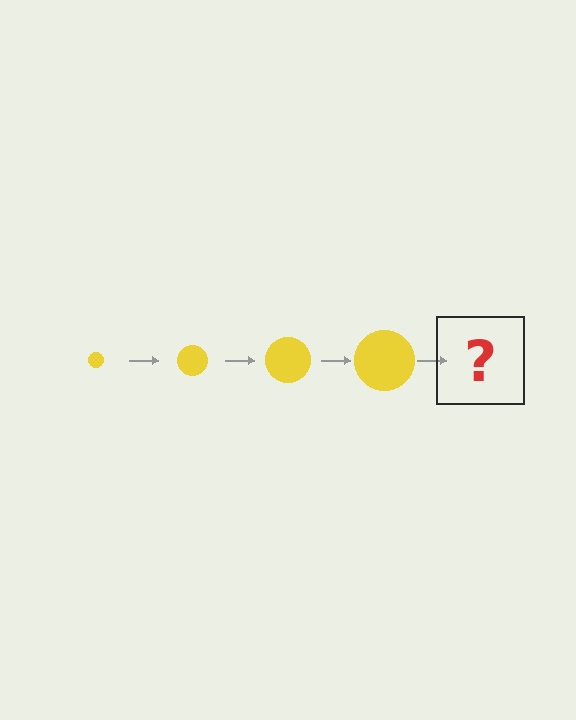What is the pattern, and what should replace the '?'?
The pattern is that the circle gets progressively larger each step. The '?' should be a yellow circle, larger than the previous one.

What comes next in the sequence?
The next element should be a yellow circle, larger than the previous one.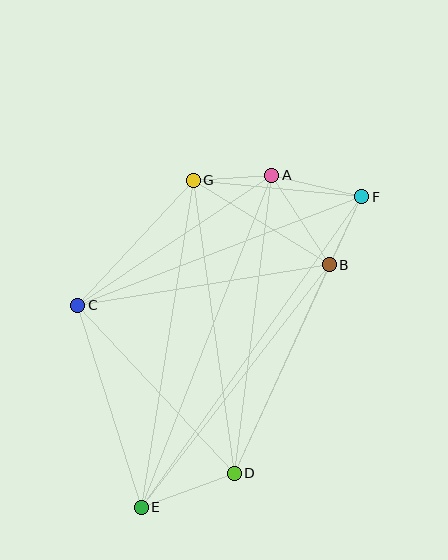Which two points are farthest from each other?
Points E and F are farthest from each other.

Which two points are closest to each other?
Points B and F are closest to each other.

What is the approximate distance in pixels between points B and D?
The distance between B and D is approximately 229 pixels.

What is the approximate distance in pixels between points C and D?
The distance between C and D is approximately 230 pixels.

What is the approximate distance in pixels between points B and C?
The distance between B and C is approximately 255 pixels.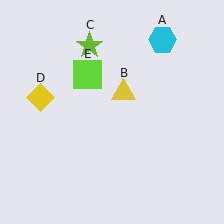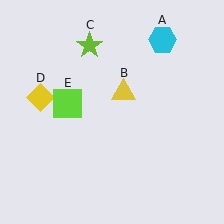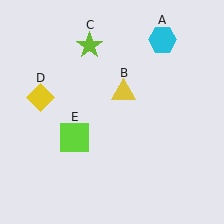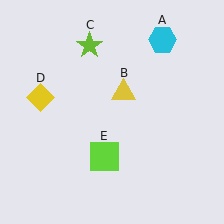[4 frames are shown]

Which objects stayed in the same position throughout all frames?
Cyan hexagon (object A) and yellow triangle (object B) and lime star (object C) and yellow diamond (object D) remained stationary.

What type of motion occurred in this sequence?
The lime square (object E) rotated counterclockwise around the center of the scene.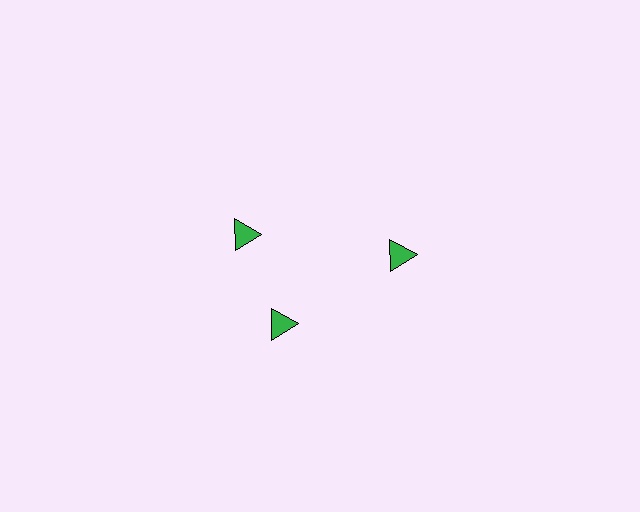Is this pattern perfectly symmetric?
No. The 3 green triangles are arranged in a ring, but one element near the 11 o'clock position is rotated out of alignment along the ring, breaking the 3-fold rotational symmetry.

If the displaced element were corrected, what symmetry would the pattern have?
It would have 3-fold rotational symmetry — the pattern would map onto itself every 120 degrees.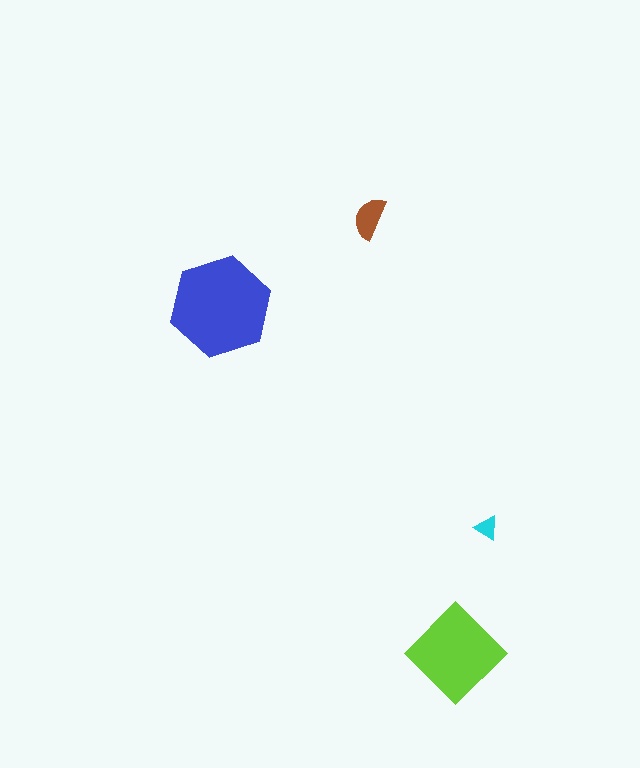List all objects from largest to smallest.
The blue hexagon, the lime diamond, the brown semicircle, the cyan triangle.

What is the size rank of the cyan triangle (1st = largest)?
4th.